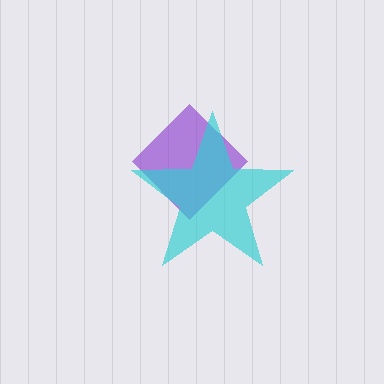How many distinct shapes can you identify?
There are 2 distinct shapes: a purple diamond, a cyan star.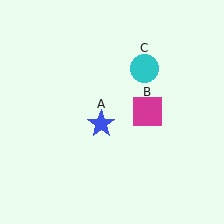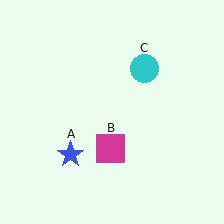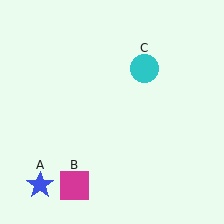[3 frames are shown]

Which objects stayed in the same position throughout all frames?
Cyan circle (object C) remained stationary.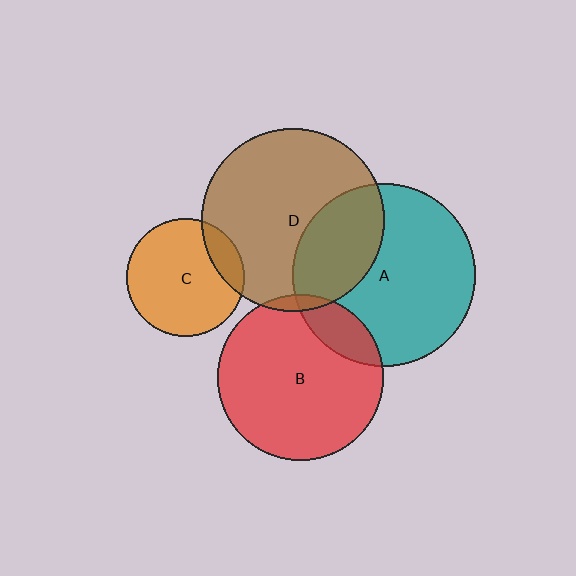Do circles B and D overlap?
Yes.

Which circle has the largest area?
Circle D (brown).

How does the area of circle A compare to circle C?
Approximately 2.4 times.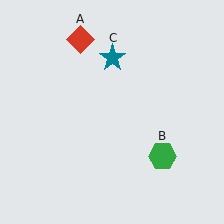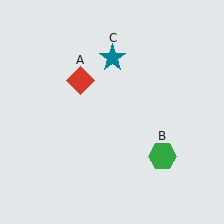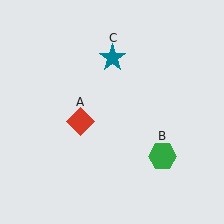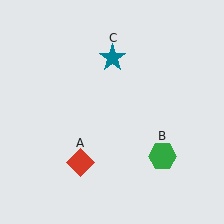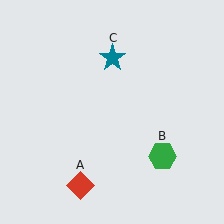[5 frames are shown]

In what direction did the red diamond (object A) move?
The red diamond (object A) moved down.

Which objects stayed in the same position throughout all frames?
Green hexagon (object B) and teal star (object C) remained stationary.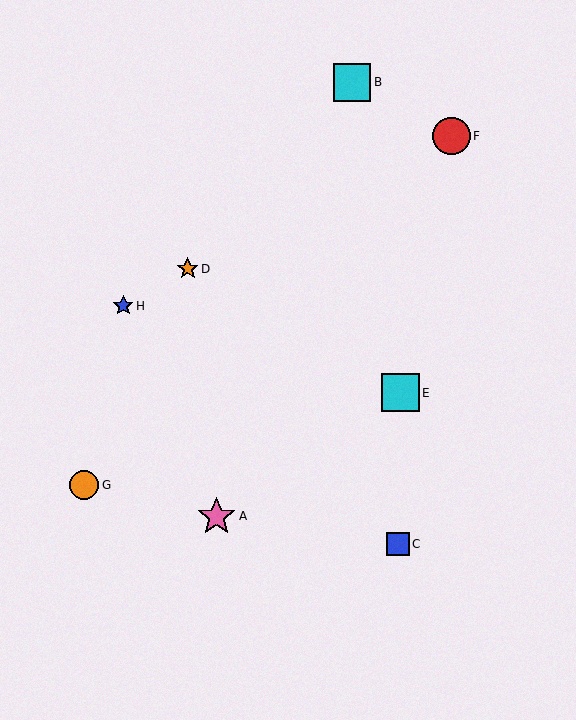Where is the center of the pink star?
The center of the pink star is at (217, 516).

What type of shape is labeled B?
Shape B is a cyan square.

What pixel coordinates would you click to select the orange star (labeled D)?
Click at (188, 269) to select the orange star D.